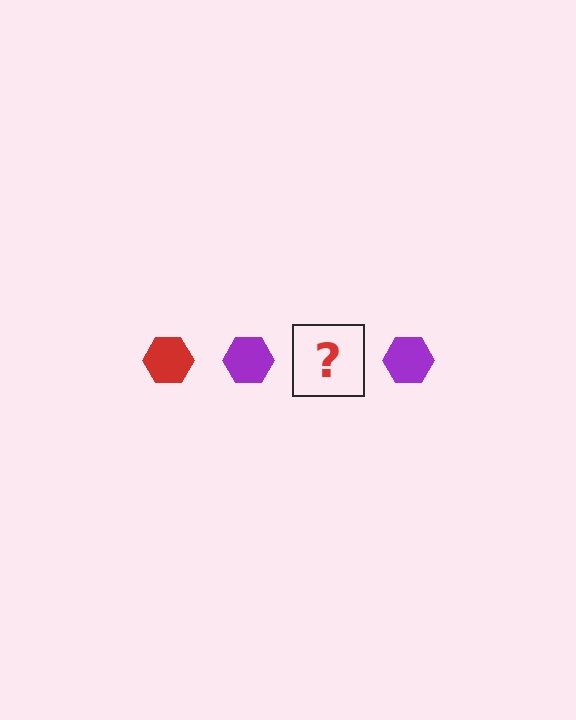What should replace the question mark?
The question mark should be replaced with a red hexagon.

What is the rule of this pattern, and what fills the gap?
The rule is that the pattern cycles through red, purple hexagons. The gap should be filled with a red hexagon.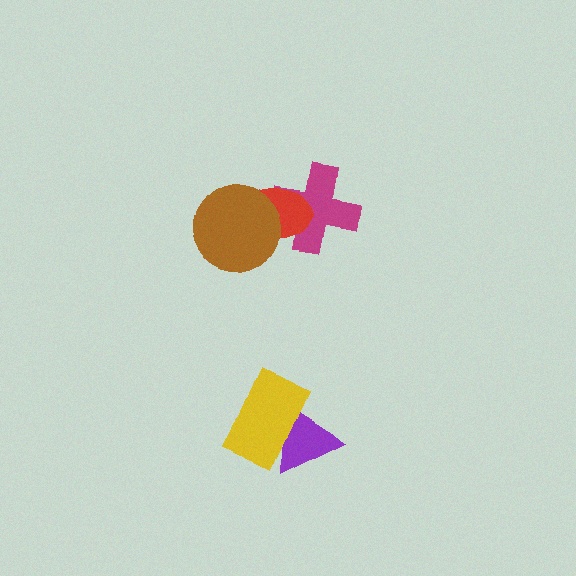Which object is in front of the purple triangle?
The yellow rectangle is in front of the purple triangle.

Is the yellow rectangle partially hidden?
No, no other shape covers it.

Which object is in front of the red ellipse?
The brown circle is in front of the red ellipse.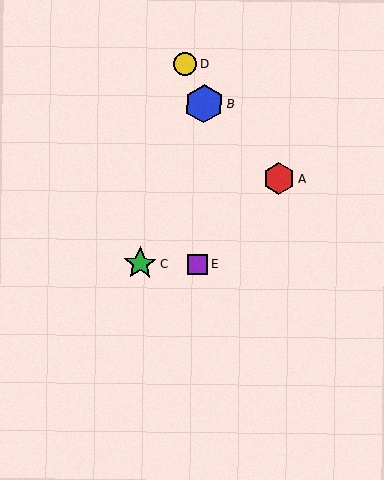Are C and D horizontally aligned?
No, C is at y≈264 and D is at y≈64.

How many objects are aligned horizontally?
2 objects (C, E) are aligned horizontally.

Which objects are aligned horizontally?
Objects C, E are aligned horizontally.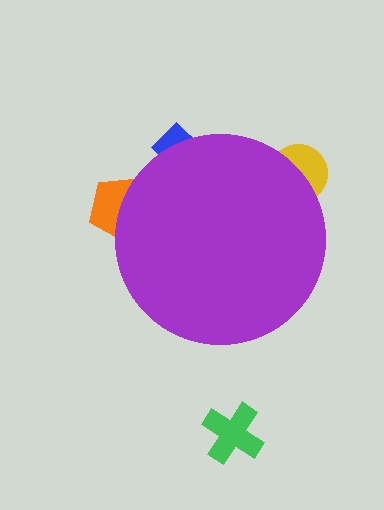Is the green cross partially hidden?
No, the green cross is fully visible.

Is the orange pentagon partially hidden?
Yes, the orange pentagon is partially hidden behind the purple circle.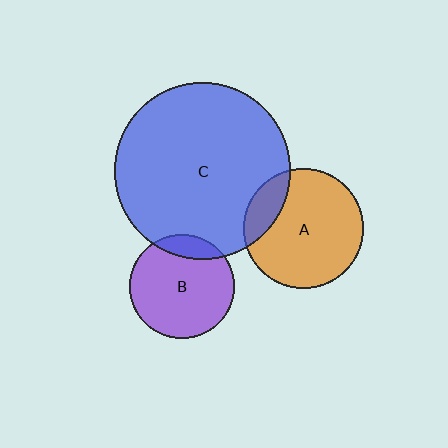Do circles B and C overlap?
Yes.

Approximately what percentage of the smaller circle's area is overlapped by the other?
Approximately 15%.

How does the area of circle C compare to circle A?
Approximately 2.1 times.